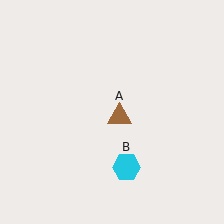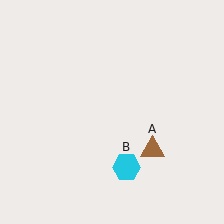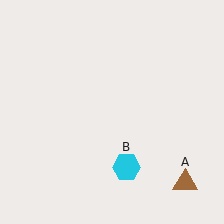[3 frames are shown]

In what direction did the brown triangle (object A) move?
The brown triangle (object A) moved down and to the right.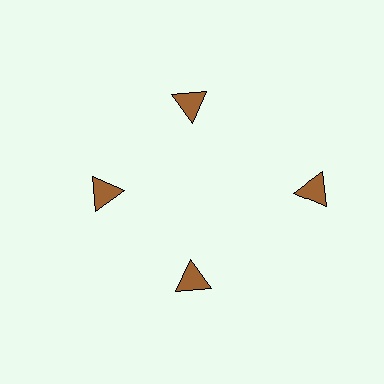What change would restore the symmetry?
The symmetry would be restored by moving it inward, back onto the ring so that all 4 triangles sit at equal angles and equal distance from the center.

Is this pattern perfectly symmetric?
No. The 4 brown triangles are arranged in a ring, but one element near the 3 o'clock position is pushed outward from the center, breaking the 4-fold rotational symmetry.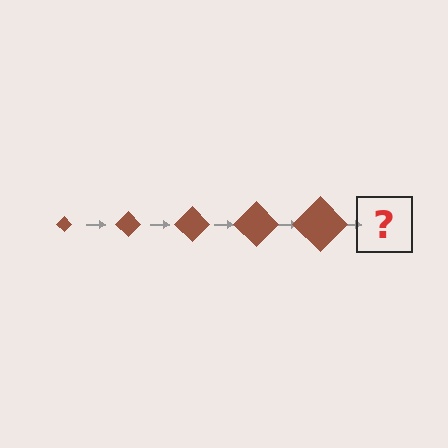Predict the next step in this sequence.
The next step is a brown diamond, larger than the previous one.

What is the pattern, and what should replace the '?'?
The pattern is that the diamond gets progressively larger each step. The '?' should be a brown diamond, larger than the previous one.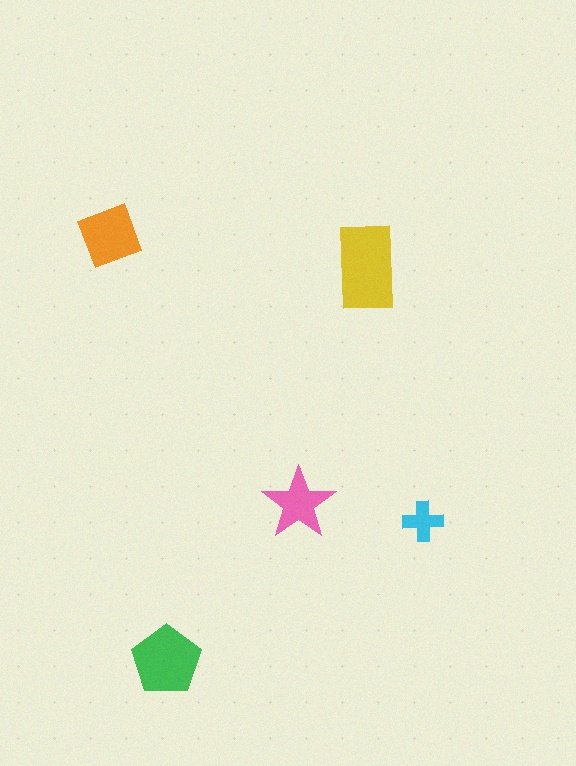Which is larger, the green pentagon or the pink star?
The green pentagon.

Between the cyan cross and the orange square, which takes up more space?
The orange square.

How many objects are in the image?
There are 5 objects in the image.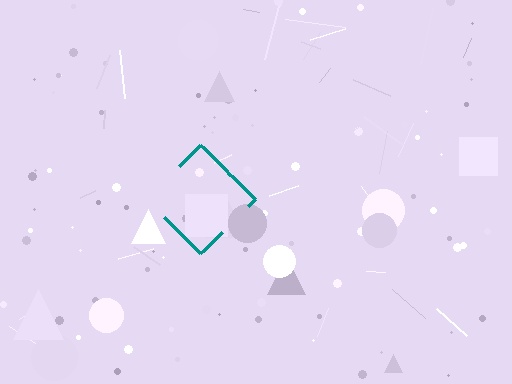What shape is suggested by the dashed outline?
The dashed outline suggests a diamond.